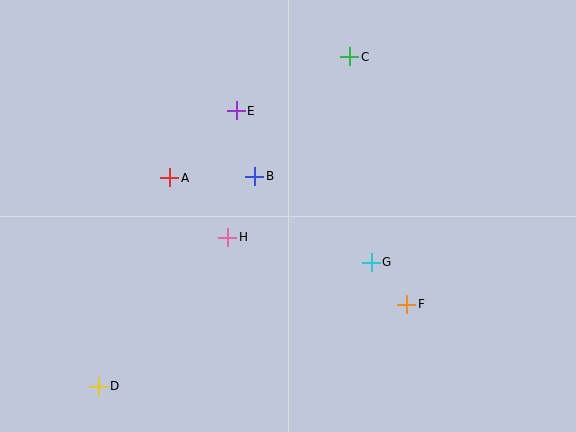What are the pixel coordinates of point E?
Point E is at (236, 111).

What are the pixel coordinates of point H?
Point H is at (228, 238).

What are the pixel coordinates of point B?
Point B is at (255, 176).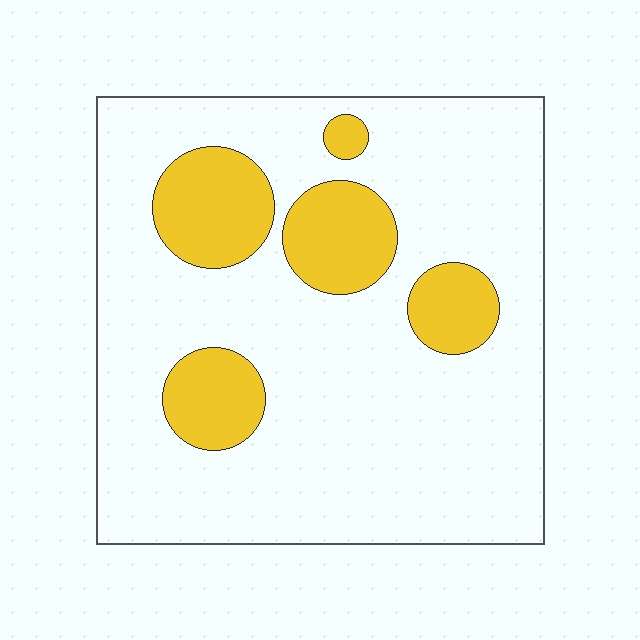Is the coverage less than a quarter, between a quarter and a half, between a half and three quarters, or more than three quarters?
Less than a quarter.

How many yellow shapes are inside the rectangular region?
5.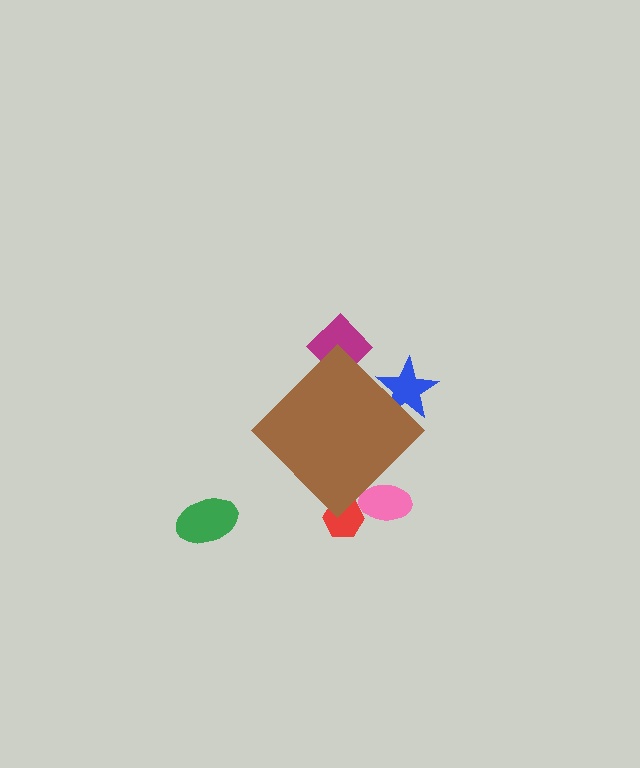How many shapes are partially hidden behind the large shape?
4 shapes are partially hidden.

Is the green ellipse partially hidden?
No, the green ellipse is fully visible.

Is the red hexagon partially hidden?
Yes, the red hexagon is partially hidden behind the brown diamond.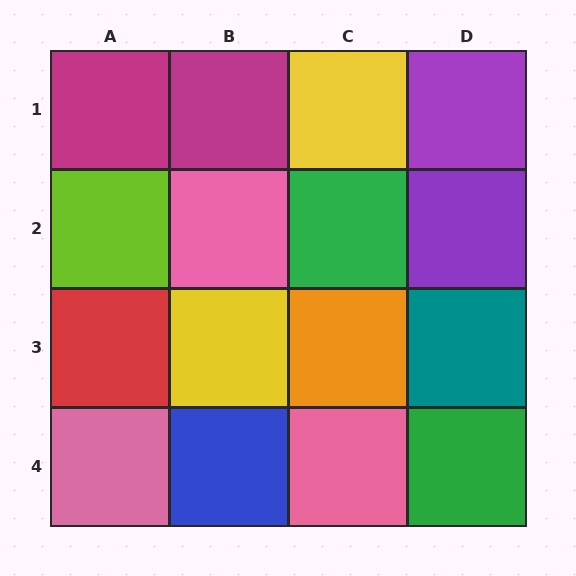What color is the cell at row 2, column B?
Pink.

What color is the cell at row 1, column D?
Purple.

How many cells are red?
1 cell is red.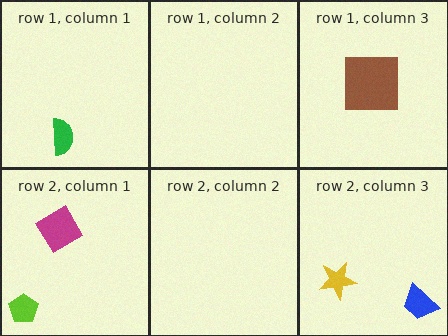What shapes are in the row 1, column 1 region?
The green semicircle.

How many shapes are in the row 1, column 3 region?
1.